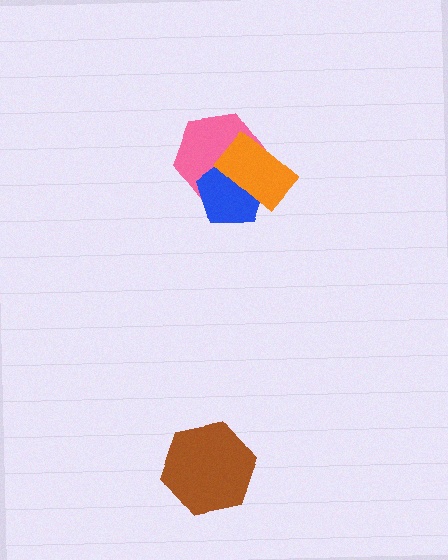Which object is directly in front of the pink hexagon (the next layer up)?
The blue pentagon is directly in front of the pink hexagon.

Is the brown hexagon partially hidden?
No, no other shape covers it.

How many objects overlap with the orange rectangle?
2 objects overlap with the orange rectangle.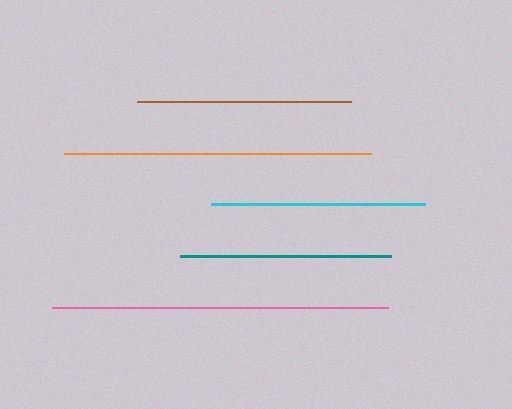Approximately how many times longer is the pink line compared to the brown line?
The pink line is approximately 1.6 times the length of the brown line.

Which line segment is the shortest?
The teal line is the shortest at approximately 212 pixels.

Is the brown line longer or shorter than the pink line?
The pink line is longer than the brown line.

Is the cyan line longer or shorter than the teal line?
The cyan line is longer than the teal line.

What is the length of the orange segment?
The orange segment is approximately 307 pixels long.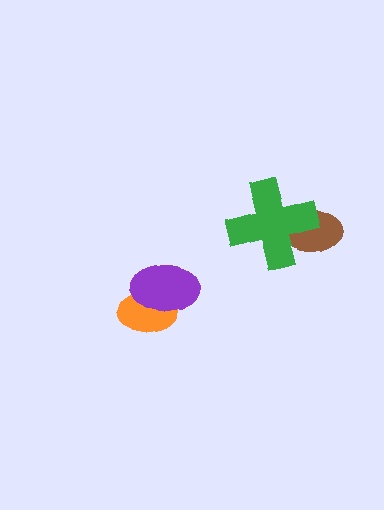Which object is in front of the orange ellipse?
The purple ellipse is in front of the orange ellipse.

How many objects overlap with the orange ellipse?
1 object overlaps with the orange ellipse.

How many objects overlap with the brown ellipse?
1 object overlaps with the brown ellipse.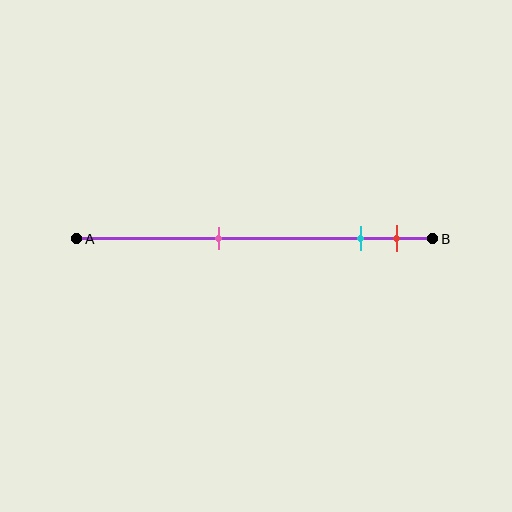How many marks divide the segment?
There are 3 marks dividing the segment.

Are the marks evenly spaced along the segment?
No, the marks are not evenly spaced.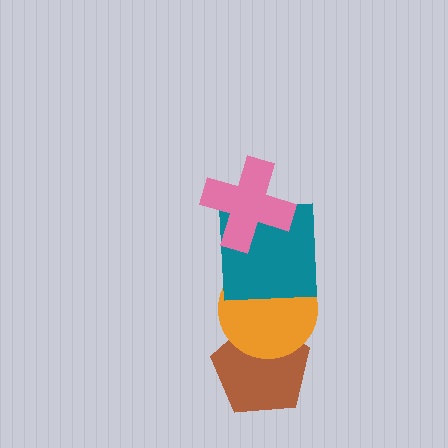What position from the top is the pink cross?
The pink cross is 1st from the top.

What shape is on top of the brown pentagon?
The orange circle is on top of the brown pentagon.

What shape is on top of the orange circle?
The teal square is on top of the orange circle.